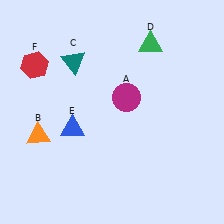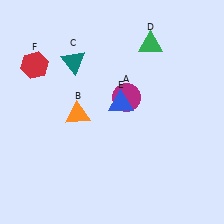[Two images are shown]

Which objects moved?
The objects that moved are: the orange triangle (B), the blue triangle (E).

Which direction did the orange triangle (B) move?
The orange triangle (B) moved right.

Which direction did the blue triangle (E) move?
The blue triangle (E) moved right.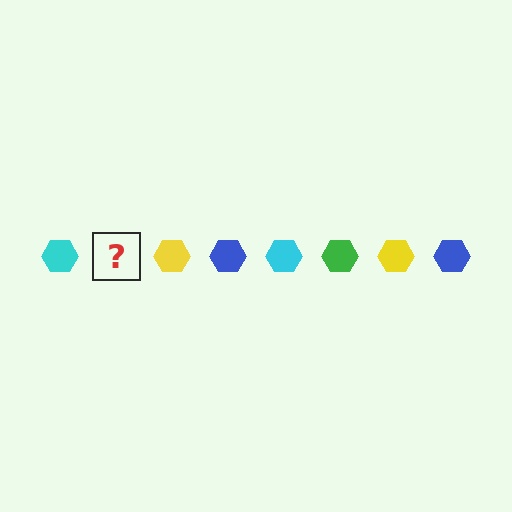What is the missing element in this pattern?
The missing element is a green hexagon.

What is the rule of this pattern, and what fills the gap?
The rule is that the pattern cycles through cyan, green, yellow, blue hexagons. The gap should be filled with a green hexagon.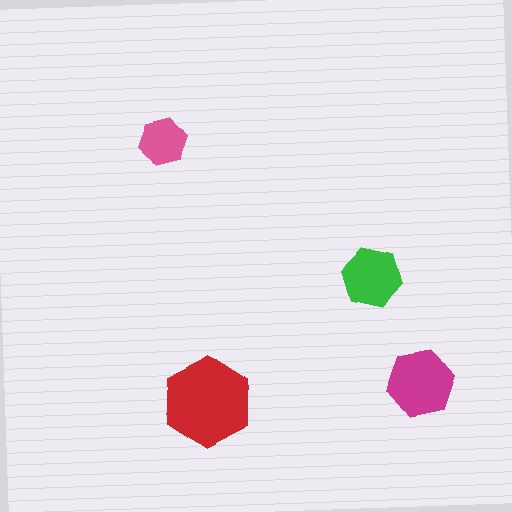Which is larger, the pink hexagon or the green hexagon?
The green one.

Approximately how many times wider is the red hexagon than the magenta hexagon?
About 1.5 times wider.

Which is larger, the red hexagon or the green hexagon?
The red one.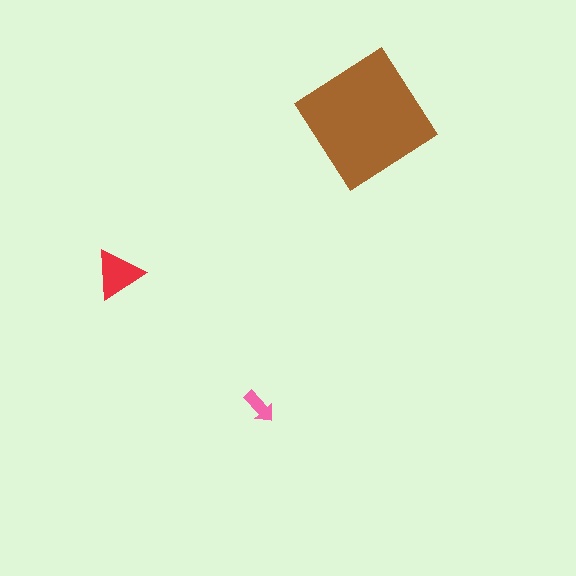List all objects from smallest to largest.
The pink arrow, the red triangle, the brown diamond.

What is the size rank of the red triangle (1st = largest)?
2nd.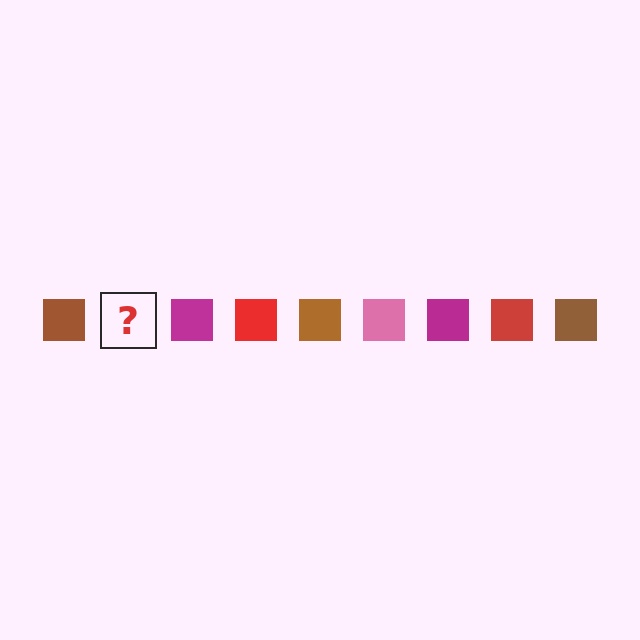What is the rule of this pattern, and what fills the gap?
The rule is that the pattern cycles through brown, pink, magenta, red squares. The gap should be filled with a pink square.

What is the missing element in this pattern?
The missing element is a pink square.